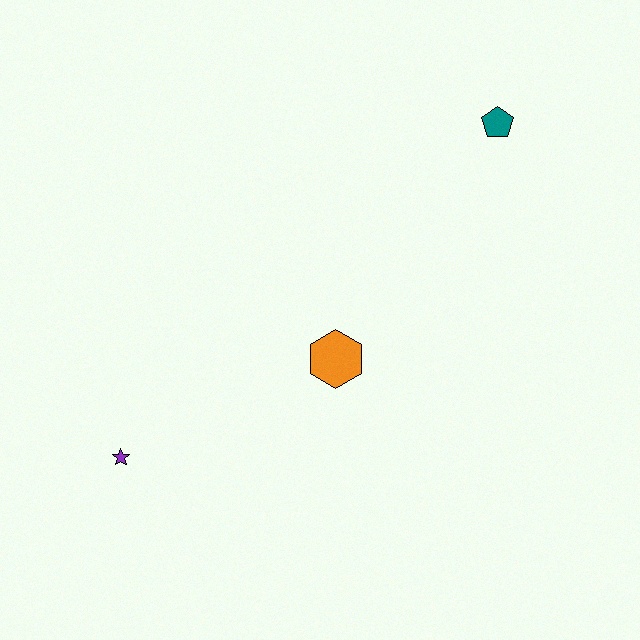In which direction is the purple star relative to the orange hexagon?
The purple star is to the left of the orange hexagon.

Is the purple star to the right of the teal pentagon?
No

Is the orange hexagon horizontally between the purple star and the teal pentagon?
Yes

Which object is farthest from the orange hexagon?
The teal pentagon is farthest from the orange hexagon.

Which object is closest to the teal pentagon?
The orange hexagon is closest to the teal pentagon.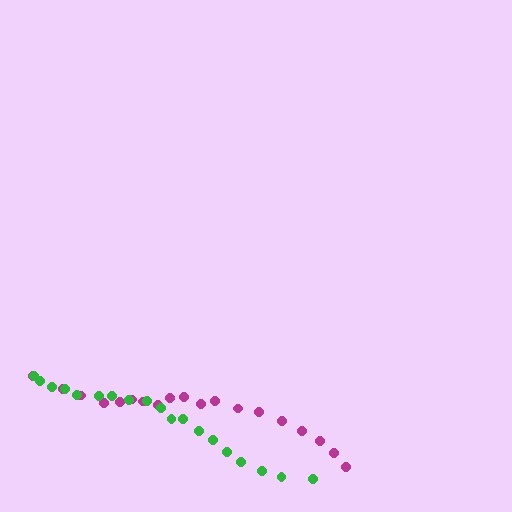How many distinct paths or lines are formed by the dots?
There are 2 distinct paths.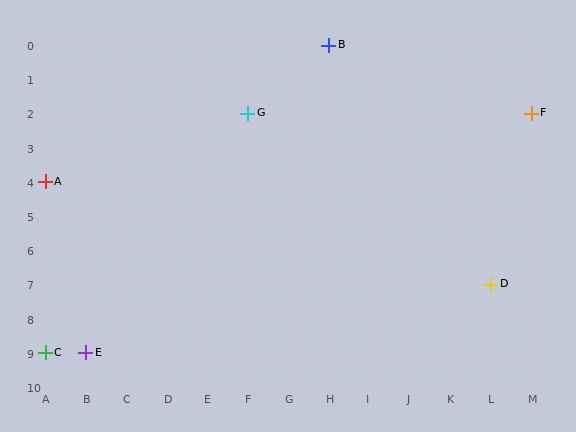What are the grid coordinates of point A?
Point A is at grid coordinates (A, 4).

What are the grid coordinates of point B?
Point B is at grid coordinates (H, 0).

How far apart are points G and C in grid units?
Points G and C are 5 columns and 7 rows apart (about 8.6 grid units diagonally).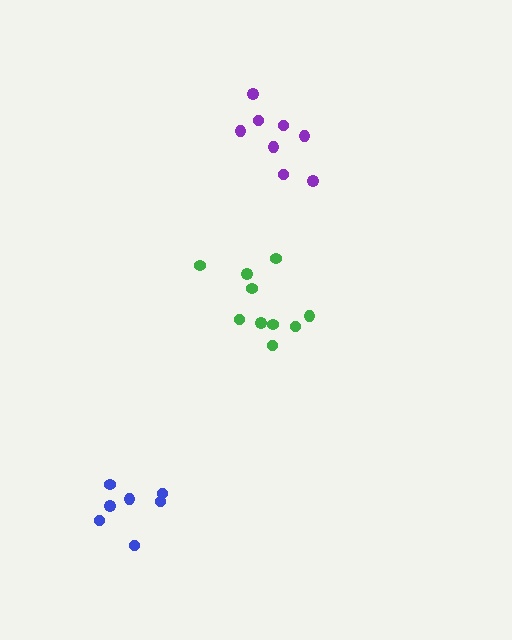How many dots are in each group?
Group 1: 7 dots, Group 2: 10 dots, Group 3: 8 dots (25 total).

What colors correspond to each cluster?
The clusters are colored: blue, green, purple.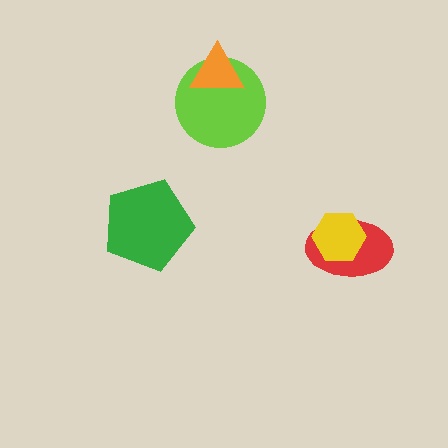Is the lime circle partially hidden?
Yes, it is partially covered by another shape.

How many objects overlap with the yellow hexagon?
1 object overlaps with the yellow hexagon.